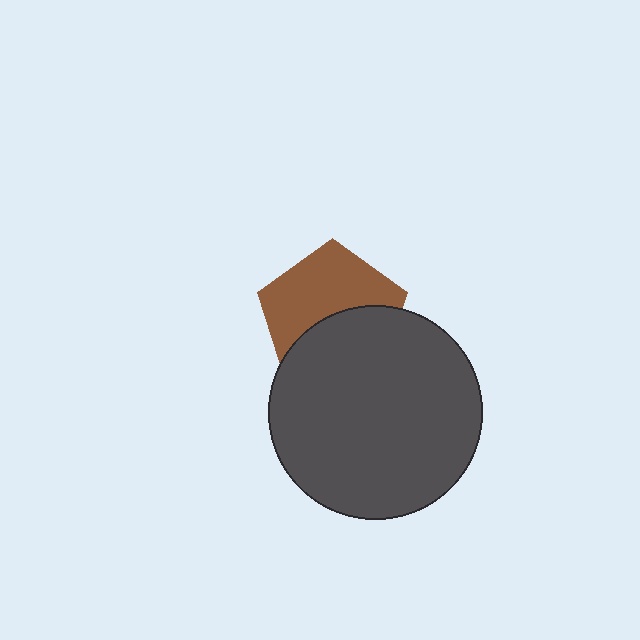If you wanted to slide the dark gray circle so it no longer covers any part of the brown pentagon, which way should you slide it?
Slide it down — that is the most direct way to separate the two shapes.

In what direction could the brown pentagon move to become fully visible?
The brown pentagon could move up. That would shift it out from behind the dark gray circle entirely.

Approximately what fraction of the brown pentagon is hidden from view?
Roughly 46% of the brown pentagon is hidden behind the dark gray circle.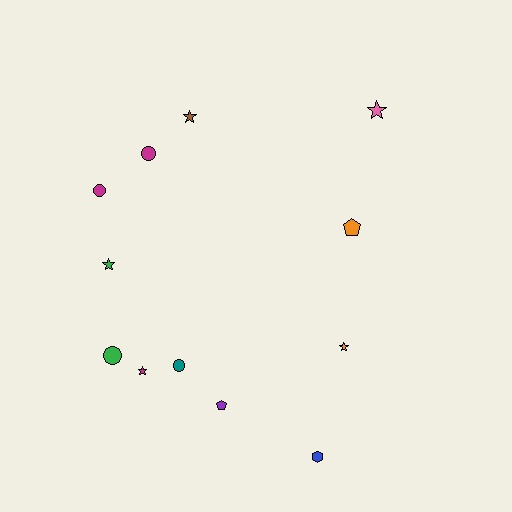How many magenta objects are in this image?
There are 3 magenta objects.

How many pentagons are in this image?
There are 2 pentagons.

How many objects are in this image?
There are 12 objects.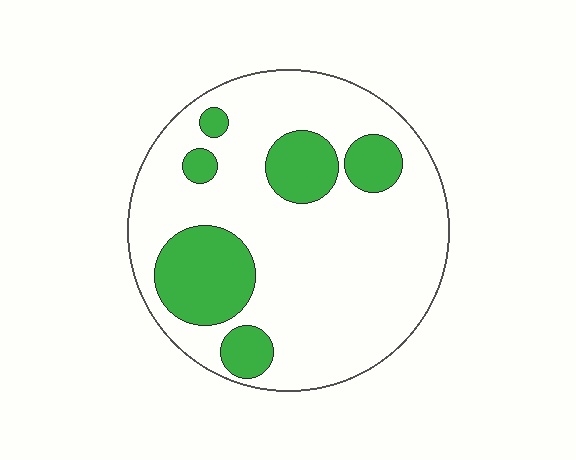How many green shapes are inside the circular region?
6.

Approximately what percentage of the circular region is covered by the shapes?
Approximately 25%.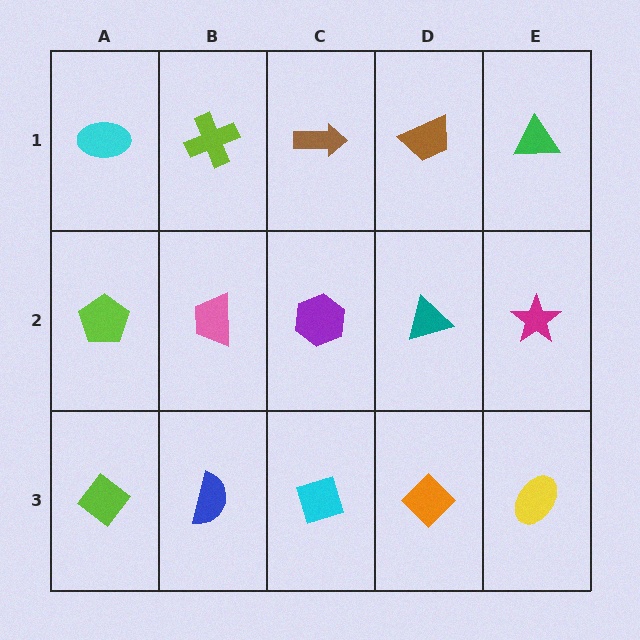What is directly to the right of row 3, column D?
A yellow ellipse.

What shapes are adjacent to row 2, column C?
A brown arrow (row 1, column C), a cyan diamond (row 3, column C), a pink trapezoid (row 2, column B), a teal triangle (row 2, column D).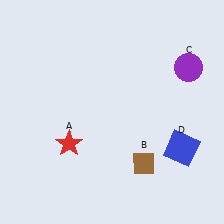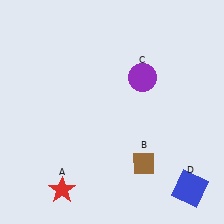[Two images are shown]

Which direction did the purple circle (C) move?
The purple circle (C) moved left.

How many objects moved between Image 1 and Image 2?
3 objects moved between the two images.